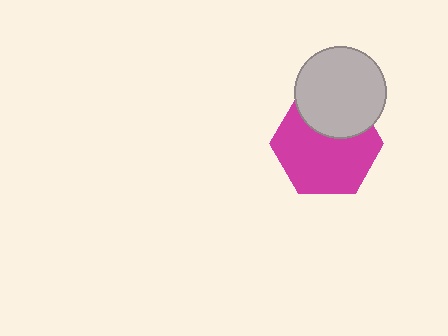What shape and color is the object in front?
The object in front is a light gray circle.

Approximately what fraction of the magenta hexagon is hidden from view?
Roughly 31% of the magenta hexagon is hidden behind the light gray circle.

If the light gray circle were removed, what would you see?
You would see the complete magenta hexagon.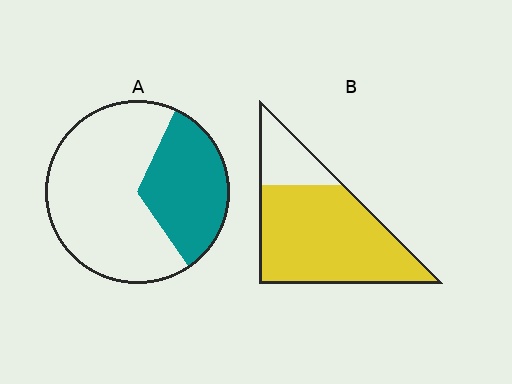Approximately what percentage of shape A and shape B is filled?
A is approximately 35% and B is approximately 80%.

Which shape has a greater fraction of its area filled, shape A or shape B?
Shape B.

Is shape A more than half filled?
No.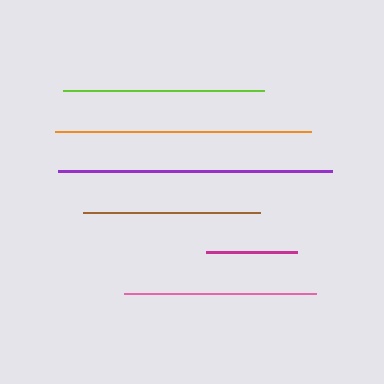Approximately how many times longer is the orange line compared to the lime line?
The orange line is approximately 1.3 times the length of the lime line.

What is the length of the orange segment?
The orange segment is approximately 256 pixels long.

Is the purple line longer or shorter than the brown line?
The purple line is longer than the brown line.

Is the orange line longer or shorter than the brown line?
The orange line is longer than the brown line.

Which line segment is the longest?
The purple line is the longest at approximately 275 pixels.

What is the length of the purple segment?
The purple segment is approximately 275 pixels long.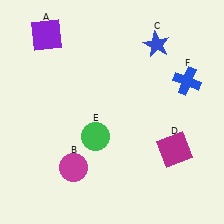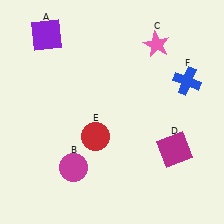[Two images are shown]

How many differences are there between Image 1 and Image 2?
There are 2 differences between the two images.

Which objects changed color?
C changed from blue to pink. E changed from green to red.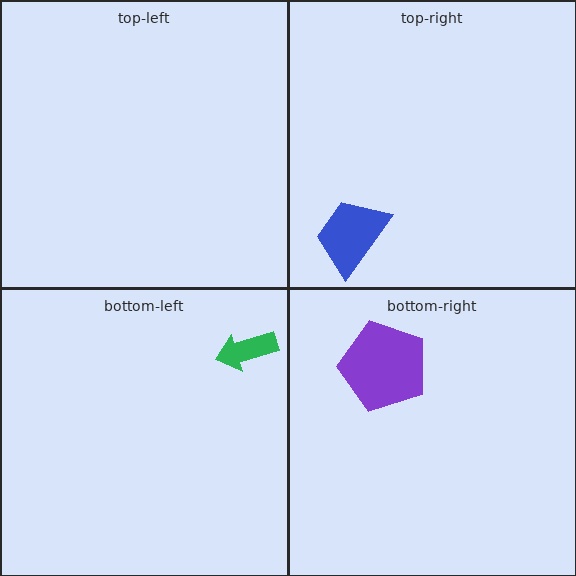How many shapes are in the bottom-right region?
1.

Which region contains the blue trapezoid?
The top-right region.